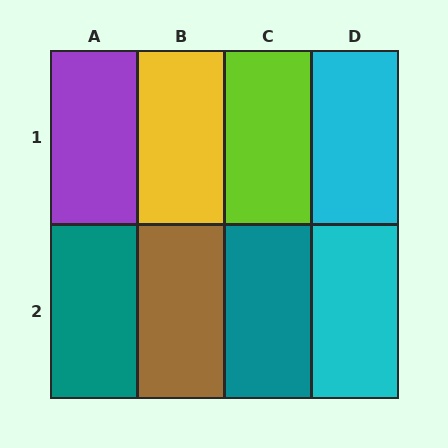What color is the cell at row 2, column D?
Cyan.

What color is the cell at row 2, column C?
Teal.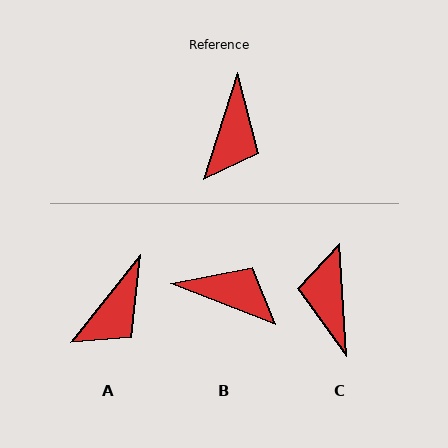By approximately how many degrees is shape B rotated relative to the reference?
Approximately 86 degrees counter-clockwise.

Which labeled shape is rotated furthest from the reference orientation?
C, about 159 degrees away.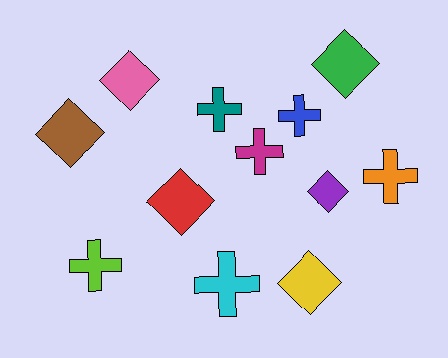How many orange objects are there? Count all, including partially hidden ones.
There is 1 orange object.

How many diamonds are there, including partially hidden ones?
There are 6 diamonds.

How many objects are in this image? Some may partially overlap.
There are 12 objects.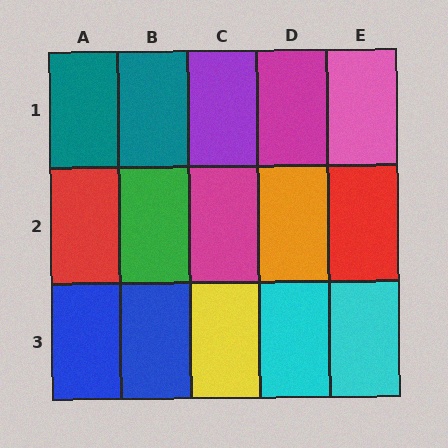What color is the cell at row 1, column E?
Pink.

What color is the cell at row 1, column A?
Teal.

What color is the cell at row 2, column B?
Green.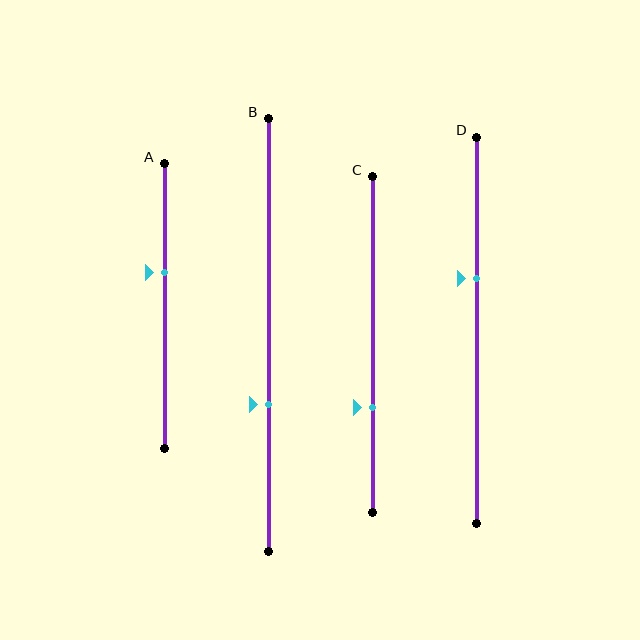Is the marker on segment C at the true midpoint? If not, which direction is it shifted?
No, the marker on segment C is shifted downward by about 19% of the segment length.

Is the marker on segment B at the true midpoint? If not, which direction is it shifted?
No, the marker on segment B is shifted downward by about 16% of the segment length.